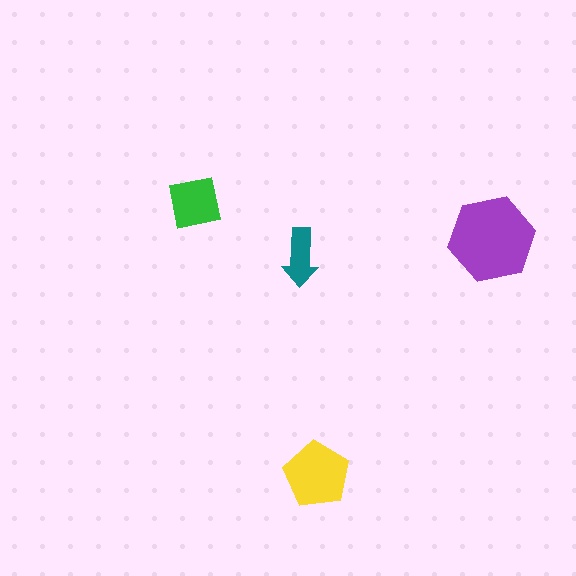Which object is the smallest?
The teal arrow.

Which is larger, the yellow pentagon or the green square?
The yellow pentagon.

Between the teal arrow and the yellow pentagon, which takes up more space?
The yellow pentagon.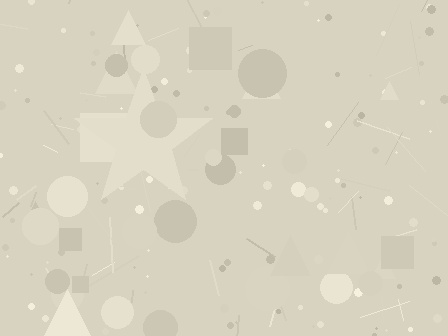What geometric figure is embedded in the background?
A star is embedded in the background.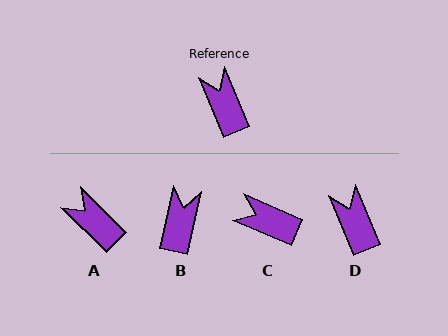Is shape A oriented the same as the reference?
No, it is off by about 23 degrees.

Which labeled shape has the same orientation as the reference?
D.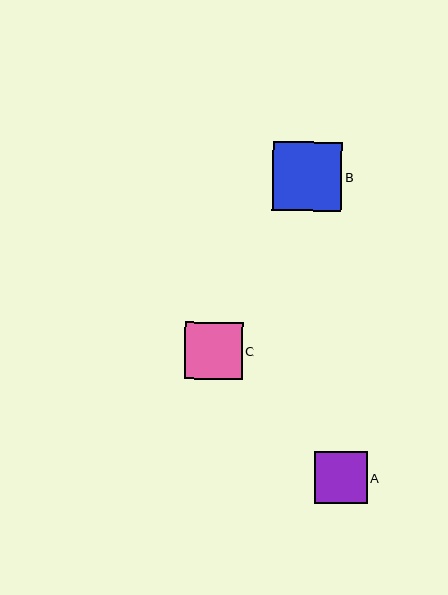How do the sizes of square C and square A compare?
Square C and square A are approximately the same size.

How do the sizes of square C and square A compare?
Square C and square A are approximately the same size.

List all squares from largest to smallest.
From largest to smallest: B, C, A.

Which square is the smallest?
Square A is the smallest with a size of approximately 52 pixels.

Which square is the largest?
Square B is the largest with a size of approximately 69 pixels.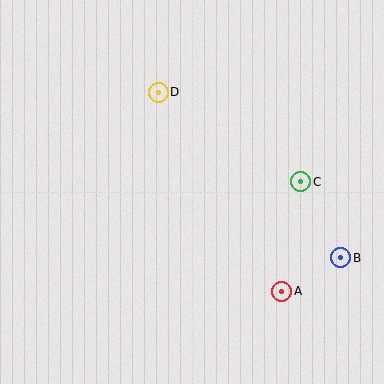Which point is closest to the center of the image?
Point D at (158, 92) is closest to the center.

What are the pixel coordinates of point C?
Point C is at (301, 182).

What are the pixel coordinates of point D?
Point D is at (158, 92).